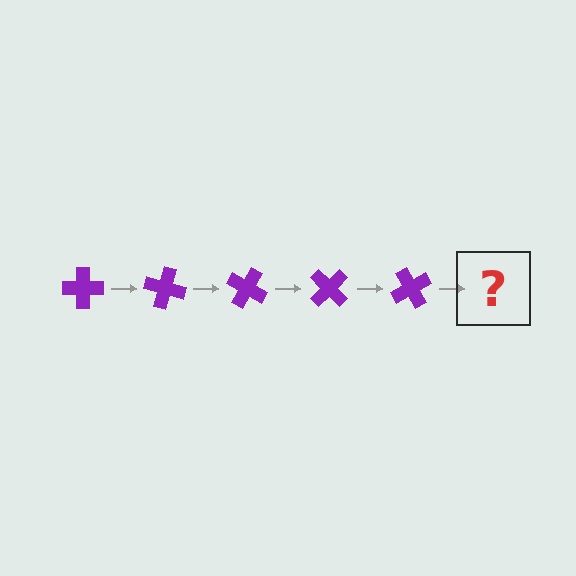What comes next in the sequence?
The next element should be a purple cross rotated 75 degrees.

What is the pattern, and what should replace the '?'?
The pattern is that the cross rotates 15 degrees each step. The '?' should be a purple cross rotated 75 degrees.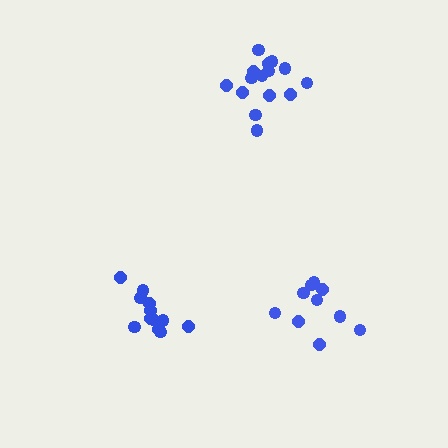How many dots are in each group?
Group 1: 15 dots, Group 2: 12 dots, Group 3: 10 dots (37 total).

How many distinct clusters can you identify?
There are 3 distinct clusters.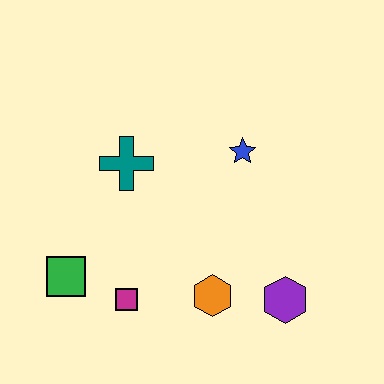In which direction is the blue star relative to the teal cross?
The blue star is to the right of the teal cross.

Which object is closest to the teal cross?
The blue star is closest to the teal cross.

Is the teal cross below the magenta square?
No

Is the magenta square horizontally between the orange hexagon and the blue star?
No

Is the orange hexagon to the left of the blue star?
Yes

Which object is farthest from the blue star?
The green square is farthest from the blue star.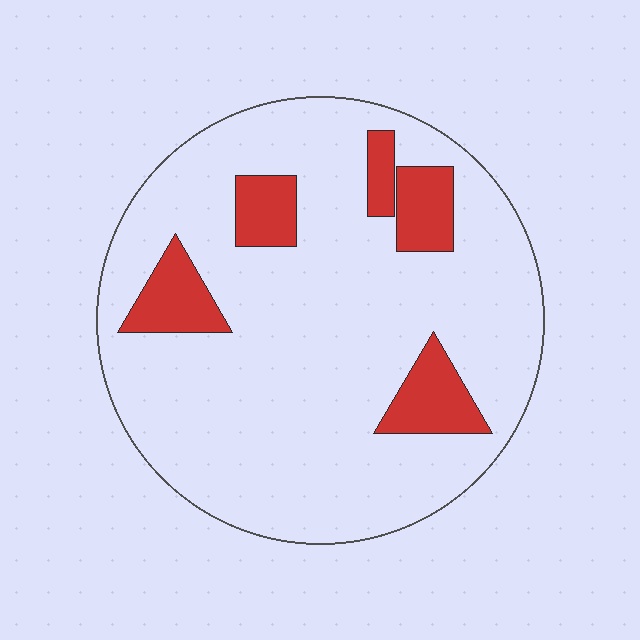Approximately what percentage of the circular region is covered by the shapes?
Approximately 15%.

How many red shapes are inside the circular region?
5.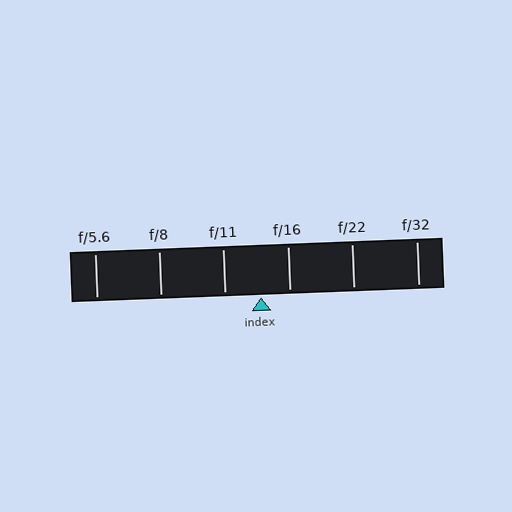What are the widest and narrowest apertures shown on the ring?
The widest aperture shown is f/5.6 and the narrowest is f/32.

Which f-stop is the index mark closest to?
The index mark is closest to f/16.